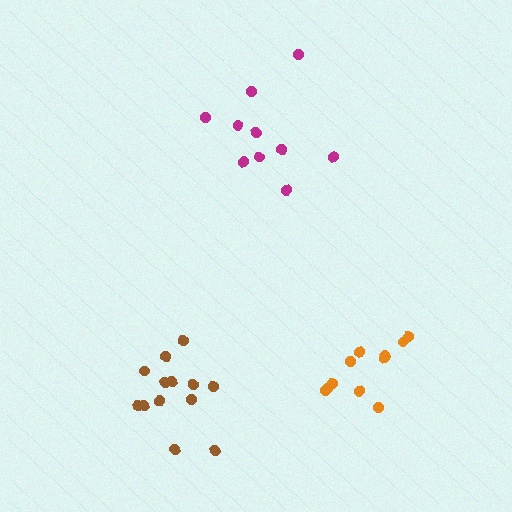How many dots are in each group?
Group 1: 10 dots, Group 2: 13 dots, Group 3: 11 dots (34 total).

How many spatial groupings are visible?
There are 3 spatial groupings.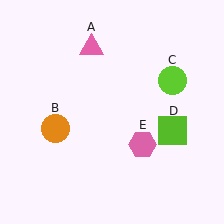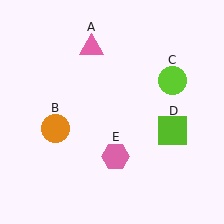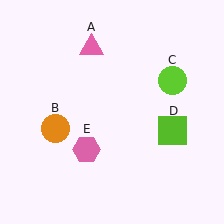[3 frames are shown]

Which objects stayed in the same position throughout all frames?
Pink triangle (object A) and orange circle (object B) and lime circle (object C) and lime square (object D) remained stationary.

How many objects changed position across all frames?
1 object changed position: pink hexagon (object E).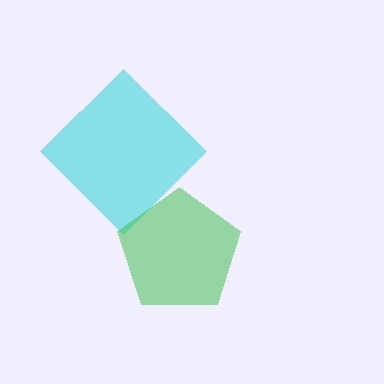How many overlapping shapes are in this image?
There are 2 overlapping shapes in the image.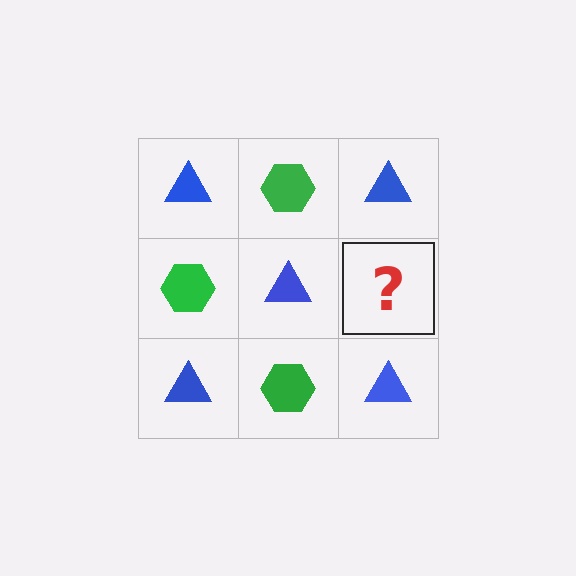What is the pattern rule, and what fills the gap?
The rule is that it alternates blue triangle and green hexagon in a checkerboard pattern. The gap should be filled with a green hexagon.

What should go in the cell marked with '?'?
The missing cell should contain a green hexagon.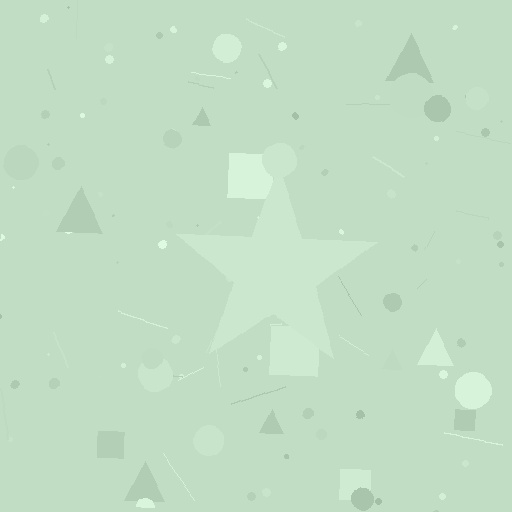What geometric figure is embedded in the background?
A star is embedded in the background.